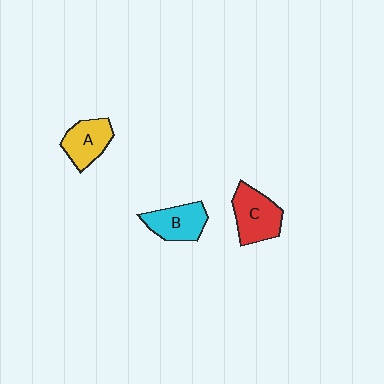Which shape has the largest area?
Shape C (red).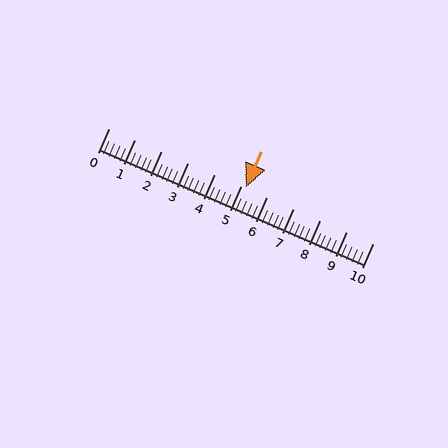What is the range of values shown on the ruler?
The ruler shows values from 0 to 10.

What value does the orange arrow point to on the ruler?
The orange arrow points to approximately 5.2.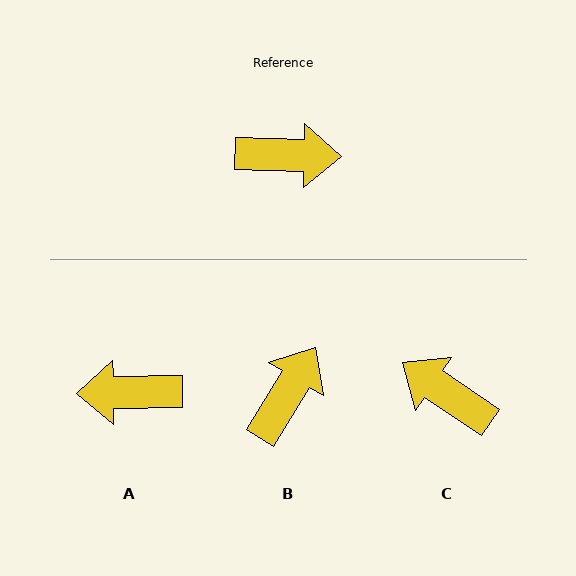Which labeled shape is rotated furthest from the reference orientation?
A, about 178 degrees away.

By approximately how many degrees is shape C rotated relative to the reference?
Approximately 148 degrees counter-clockwise.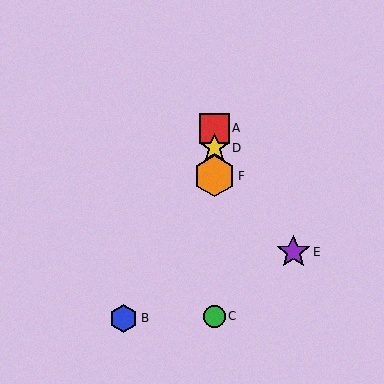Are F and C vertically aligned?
Yes, both are at x≈215.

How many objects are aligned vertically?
4 objects (A, C, D, F) are aligned vertically.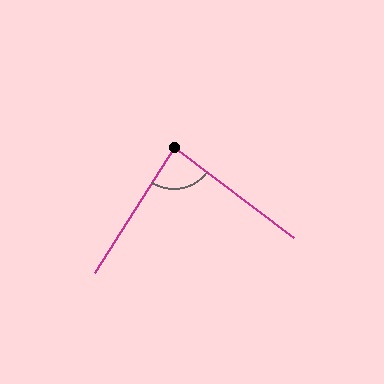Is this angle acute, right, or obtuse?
It is approximately a right angle.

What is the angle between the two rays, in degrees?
Approximately 85 degrees.